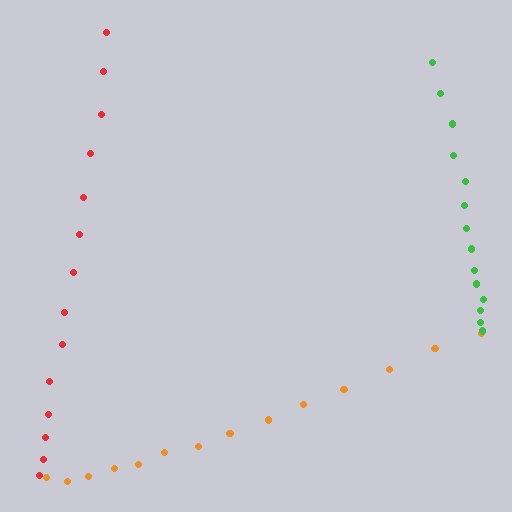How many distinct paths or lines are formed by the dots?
There are 3 distinct paths.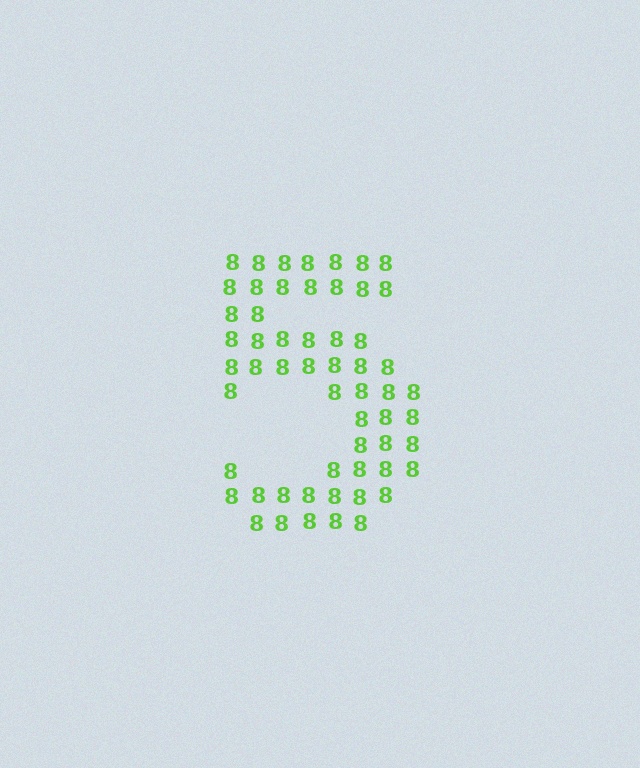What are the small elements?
The small elements are digit 8's.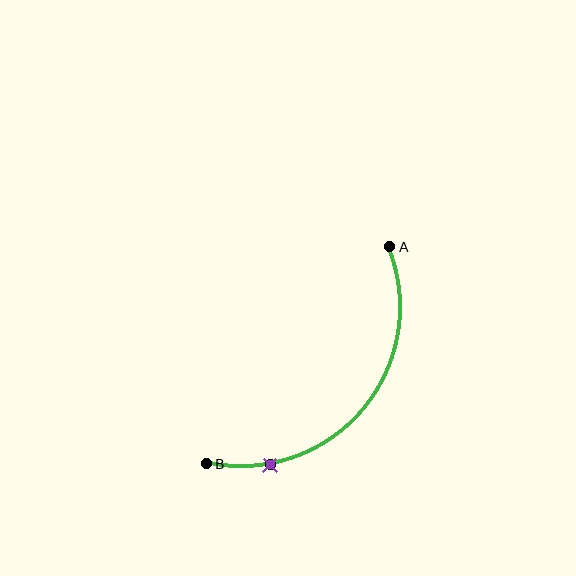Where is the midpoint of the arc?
The arc midpoint is the point on the curve farthest from the straight line joining A and B. It sits below and to the right of that line.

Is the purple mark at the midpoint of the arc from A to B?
No. The purple mark lies on the arc but is closer to endpoint B. The arc midpoint would be at the point on the curve equidistant along the arc from both A and B.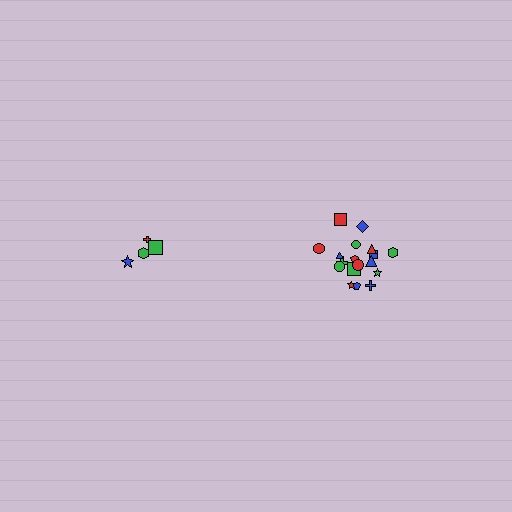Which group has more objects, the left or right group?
The right group.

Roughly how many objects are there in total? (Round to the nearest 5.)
Roughly 20 objects in total.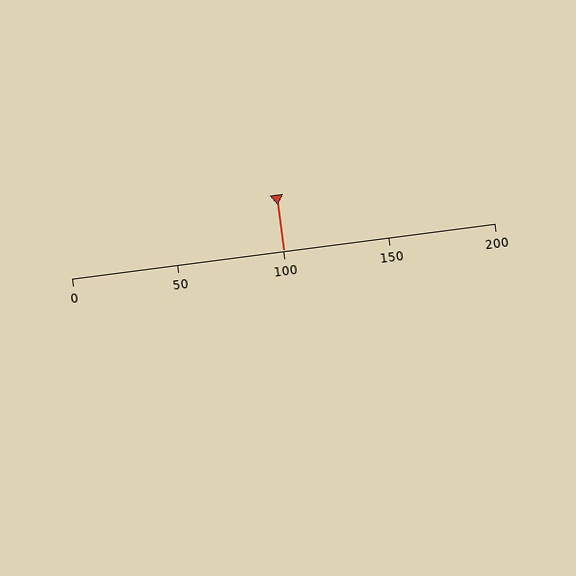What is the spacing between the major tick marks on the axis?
The major ticks are spaced 50 apart.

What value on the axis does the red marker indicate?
The marker indicates approximately 100.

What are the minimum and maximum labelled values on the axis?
The axis runs from 0 to 200.